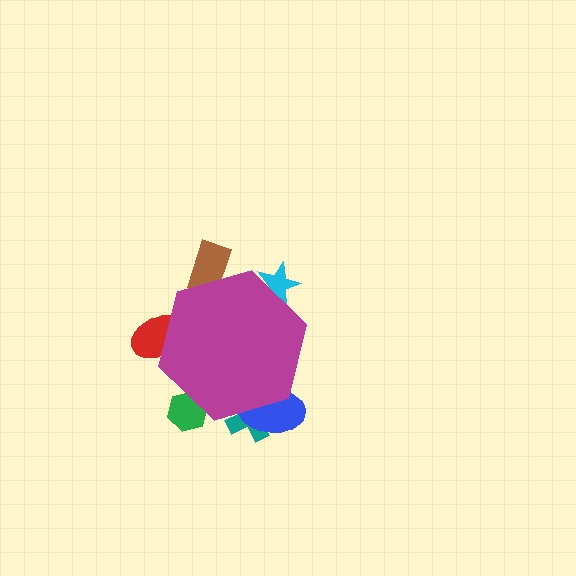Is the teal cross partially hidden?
Yes, the teal cross is partially hidden behind the magenta hexagon.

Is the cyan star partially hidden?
Yes, the cyan star is partially hidden behind the magenta hexagon.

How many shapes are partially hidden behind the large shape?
6 shapes are partially hidden.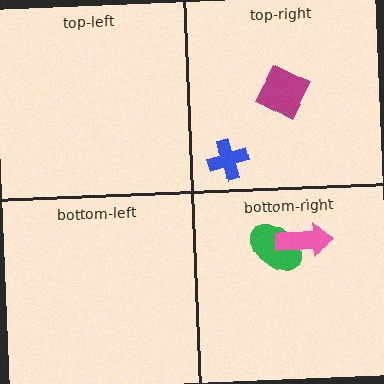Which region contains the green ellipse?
The bottom-right region.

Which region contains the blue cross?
The top-right region.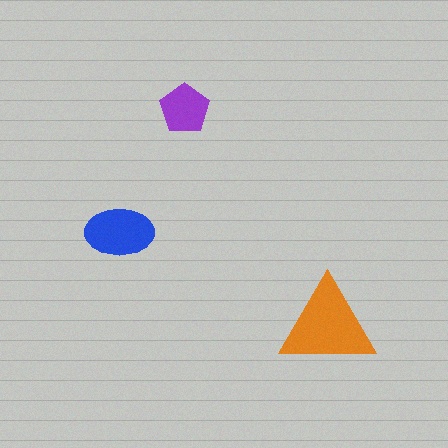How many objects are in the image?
There are 3 objects in the image.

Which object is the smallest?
The purple pentagon.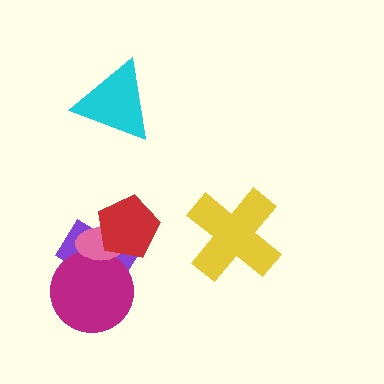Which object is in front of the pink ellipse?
The red pentagon is in front of the pink ellipse.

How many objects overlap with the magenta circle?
2 objects overlap with the magenta circle.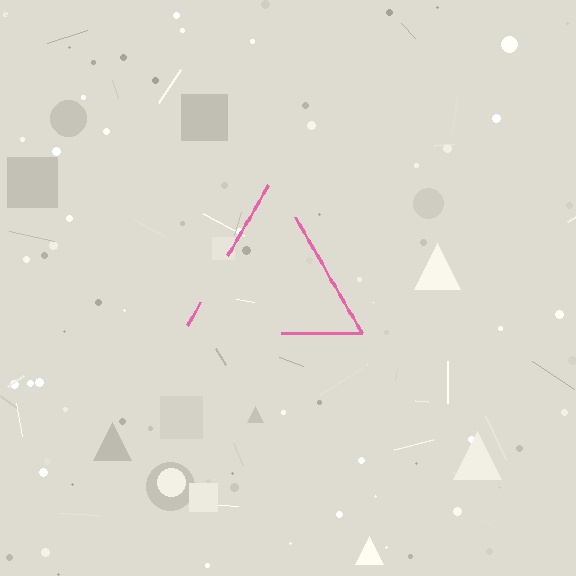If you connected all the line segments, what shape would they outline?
They would outline a triangle.